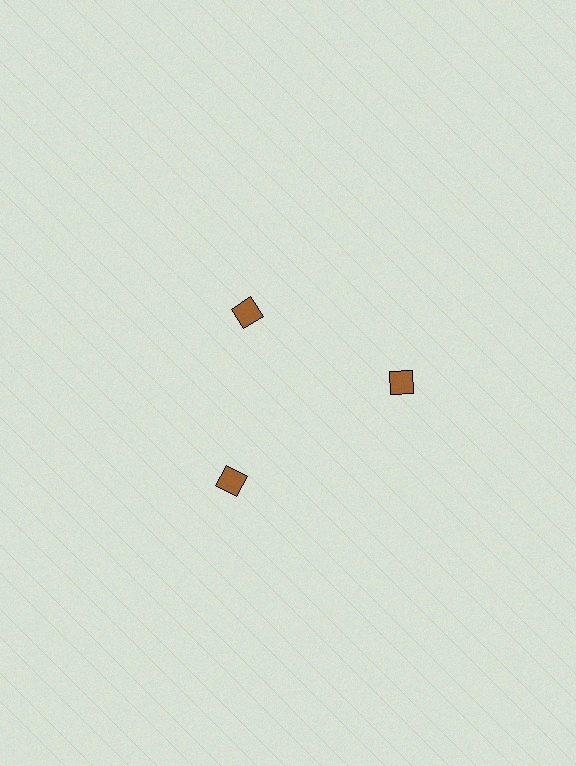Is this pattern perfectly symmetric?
No. The 3 brown diamonds are arranged in a ring, but one element near the 11 o'clock position is pulled inward toward the center, breaking the 3-fold rotational symmetry.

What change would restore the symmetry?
The symmetry would be restored by moving it outward, back onto the ring so that all 3 diamonds sit at equal angles and equal distance from the center.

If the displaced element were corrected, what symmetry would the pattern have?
It would have 3-fold rotational symmetry — the pattern would map onto itself every 120 degrees.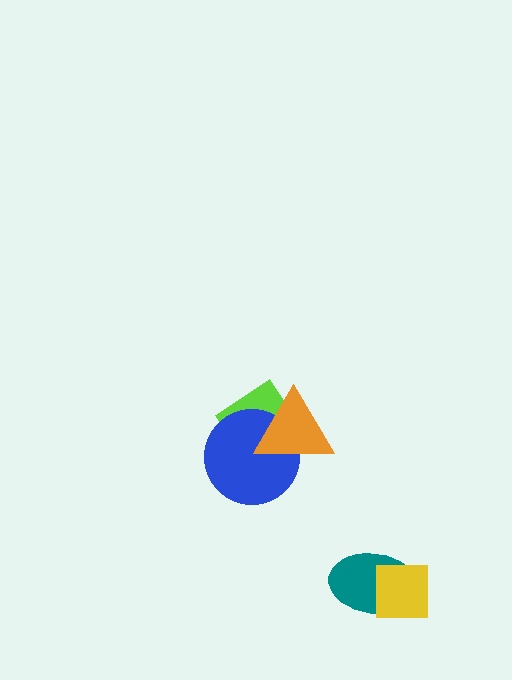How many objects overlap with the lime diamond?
2 objects overlap with the lime diamond.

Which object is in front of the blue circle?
The orange triangle is in front of the blue circle.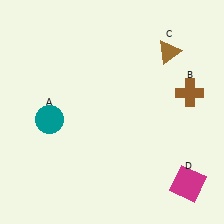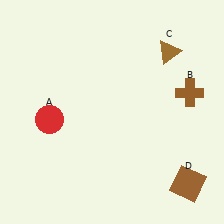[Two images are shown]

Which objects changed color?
A changed from teal to red. D changed from magenta to brown.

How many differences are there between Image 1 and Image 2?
There are 2 differences between the two images.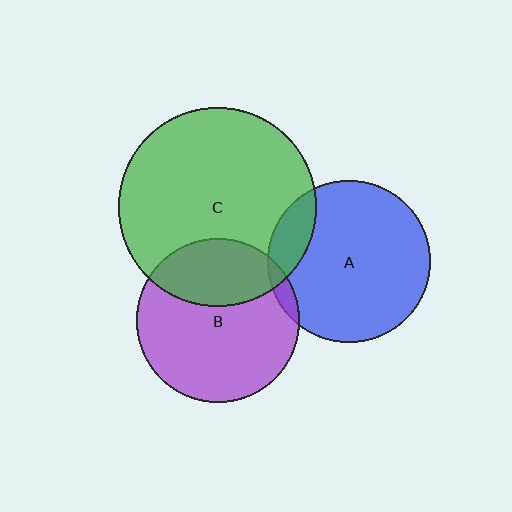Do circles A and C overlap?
Yes.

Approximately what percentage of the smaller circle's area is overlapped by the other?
Approximately 15%.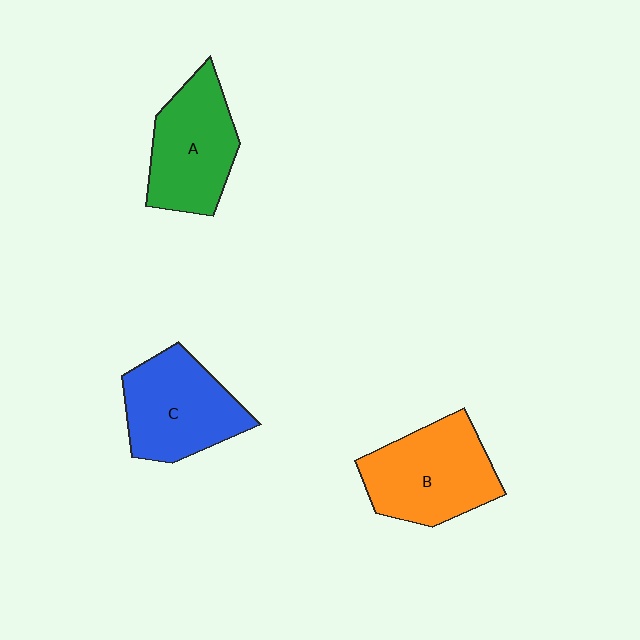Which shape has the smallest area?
Shape A (green).